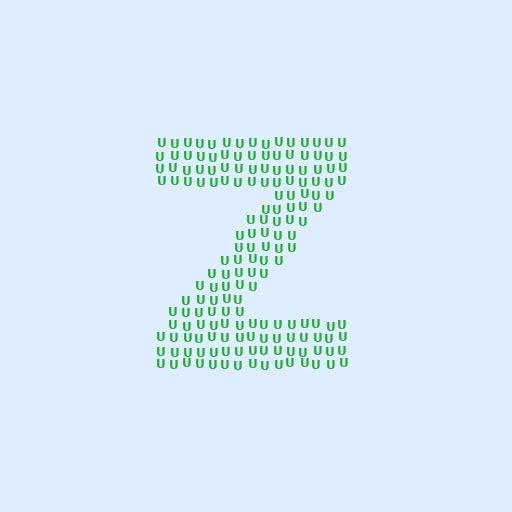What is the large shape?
The large shape is the letter Z.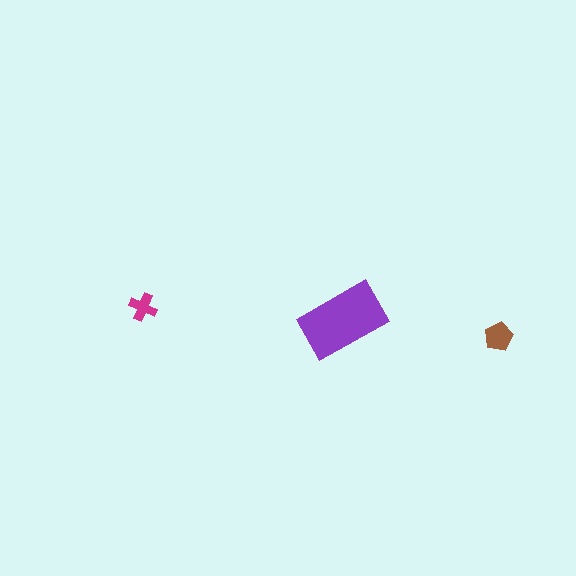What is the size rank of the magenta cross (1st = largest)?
3rd.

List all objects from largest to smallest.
The purple rectangle, the brown pentagon, the magenta cross.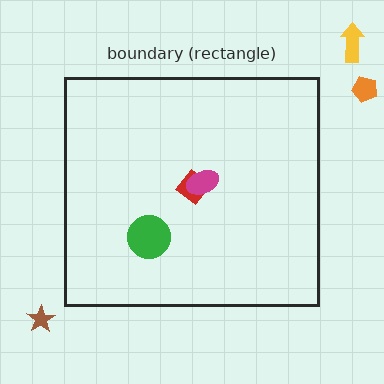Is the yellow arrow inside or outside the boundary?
Outside.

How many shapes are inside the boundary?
3 inside, 3 outside.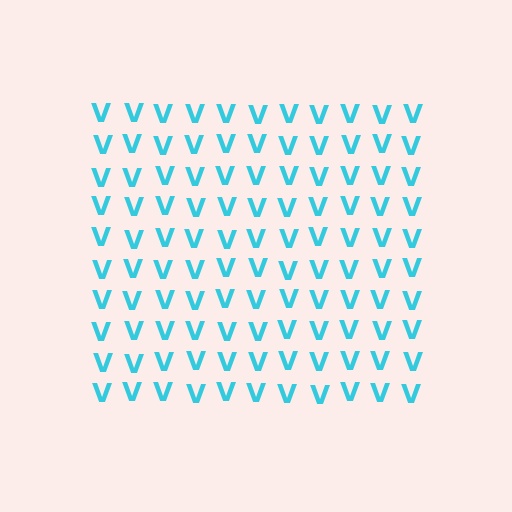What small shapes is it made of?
It is made of small letter V's.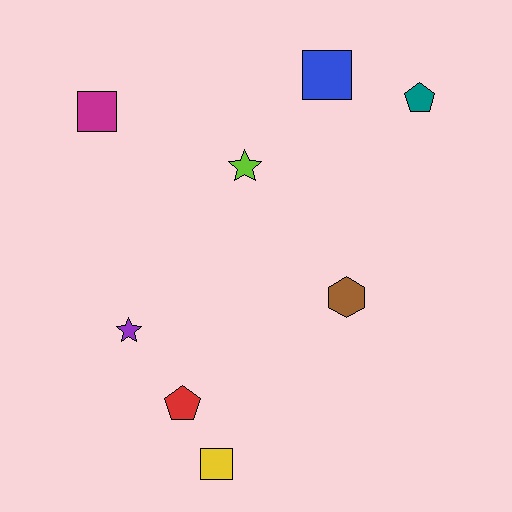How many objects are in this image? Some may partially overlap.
There are 8 objects.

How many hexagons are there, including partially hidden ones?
There is 1 hexagon.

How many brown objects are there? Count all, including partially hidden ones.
There is 1 brown object.